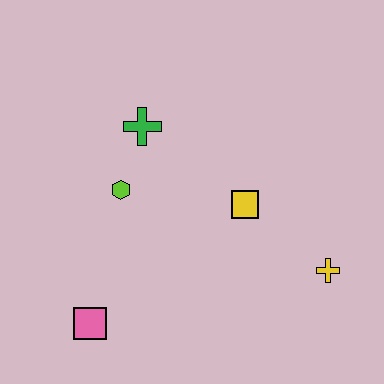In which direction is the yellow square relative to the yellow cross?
The yellow square is to the left of the yellow cross.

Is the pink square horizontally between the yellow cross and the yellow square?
No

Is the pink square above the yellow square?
No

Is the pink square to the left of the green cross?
Yes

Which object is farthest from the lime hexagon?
The yellow cross is farthest from the lime hexagon.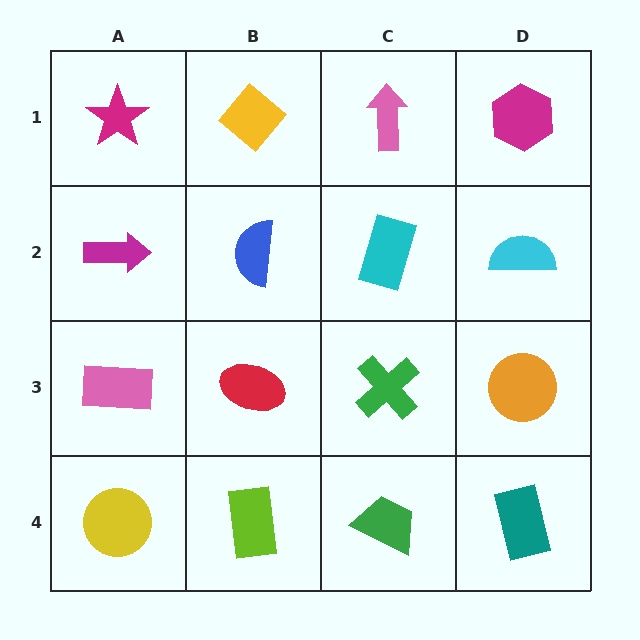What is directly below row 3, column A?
A yellow circle.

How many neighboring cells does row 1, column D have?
2.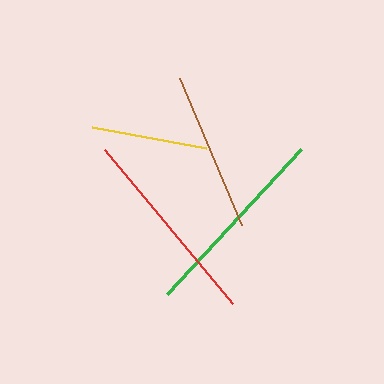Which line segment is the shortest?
The yellow line is the shortest at approximately 116 pixels.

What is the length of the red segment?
The red segment is approximately 200 pixels long.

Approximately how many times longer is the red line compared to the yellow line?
The red line is approximately 1.7 times the length of the yellow line.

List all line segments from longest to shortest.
From longest to shortest: red, green, brown, yellow.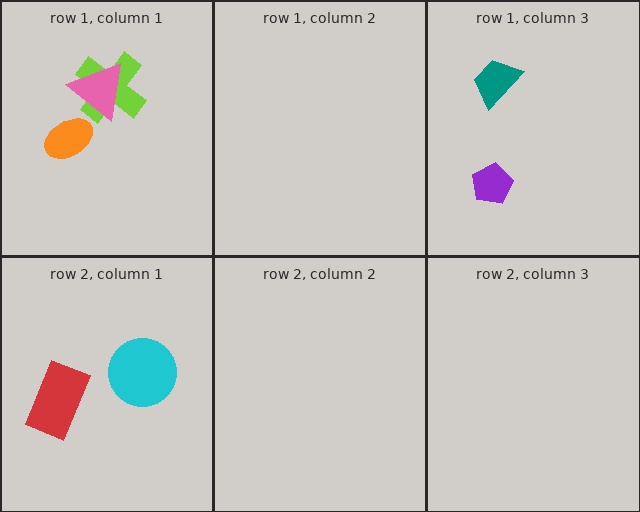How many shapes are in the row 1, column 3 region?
2.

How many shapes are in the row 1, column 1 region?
3.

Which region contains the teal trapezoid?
The row 1, column 3 region.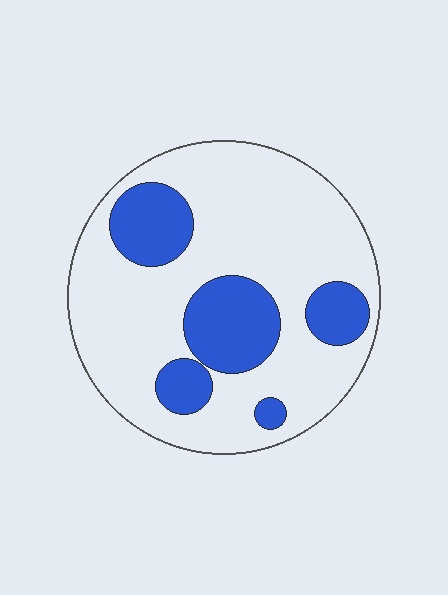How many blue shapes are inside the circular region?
5.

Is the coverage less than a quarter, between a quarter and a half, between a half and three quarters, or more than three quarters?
Between a quarter and a half.